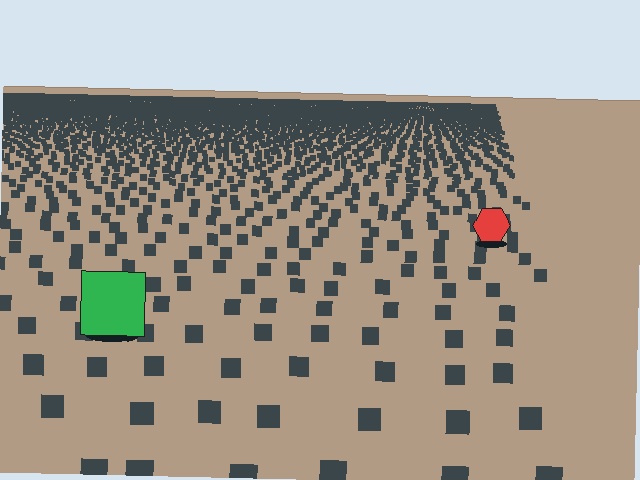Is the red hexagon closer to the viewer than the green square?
No. The green square is closer — you can tell from the texture gradient: the ground texture is coarser near it.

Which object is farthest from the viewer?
The red hexagon is farthest from the viewer. It appears smaller and the ground texture around it is denser.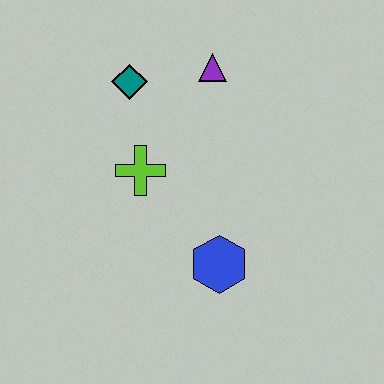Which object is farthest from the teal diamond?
The blue hexagon is farthest from the teal diamond.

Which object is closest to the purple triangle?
The teal diamond is closest to the purple triangle.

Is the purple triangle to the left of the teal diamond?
No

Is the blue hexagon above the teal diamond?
No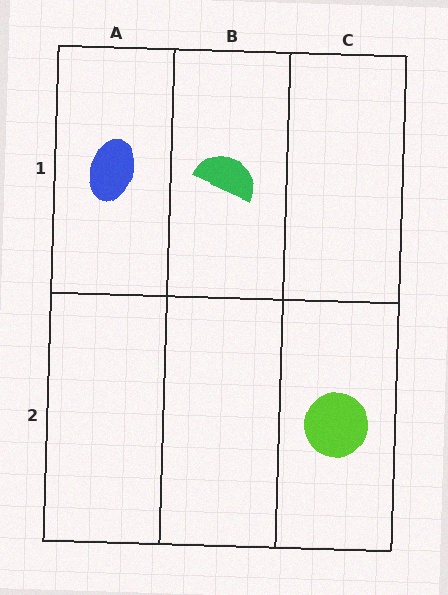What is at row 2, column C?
A lime circle.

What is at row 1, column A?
A blue ellipse.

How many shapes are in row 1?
2 shapes.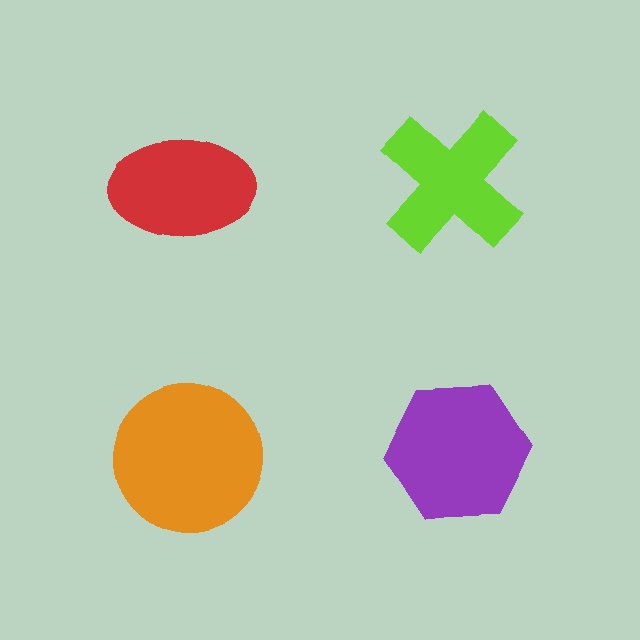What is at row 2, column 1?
An orange circle.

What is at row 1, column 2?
A lime cross.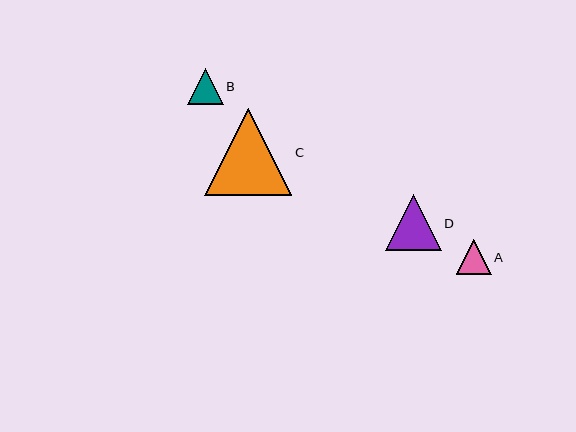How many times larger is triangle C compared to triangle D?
Triangle C is approximately 1.6 times the size of triangle D.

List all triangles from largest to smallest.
From largest to smallest: C, D, B, A.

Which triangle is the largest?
Triangle C is the largest with a size of approximately 87 pixels.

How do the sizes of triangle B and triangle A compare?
Triangle B and triangle A are approximately the same size.